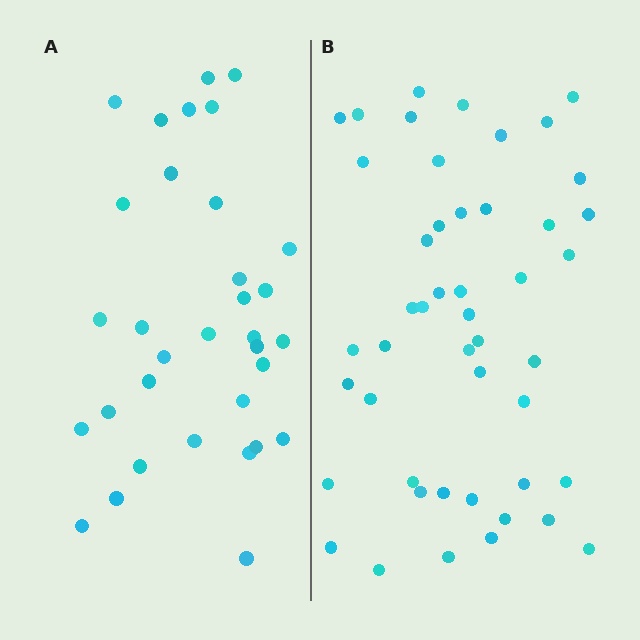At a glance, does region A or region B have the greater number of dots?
Region B (the right region) has more dots.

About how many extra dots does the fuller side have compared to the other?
Region B has approximately 15 more dots than region A.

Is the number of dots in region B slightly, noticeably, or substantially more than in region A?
Region B has noticeably more, but not dramatically so. The ratio is roughly 1.4 to 1.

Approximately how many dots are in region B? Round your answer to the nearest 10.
About 50 dots. (The exact count is 47, which rounds to 50.)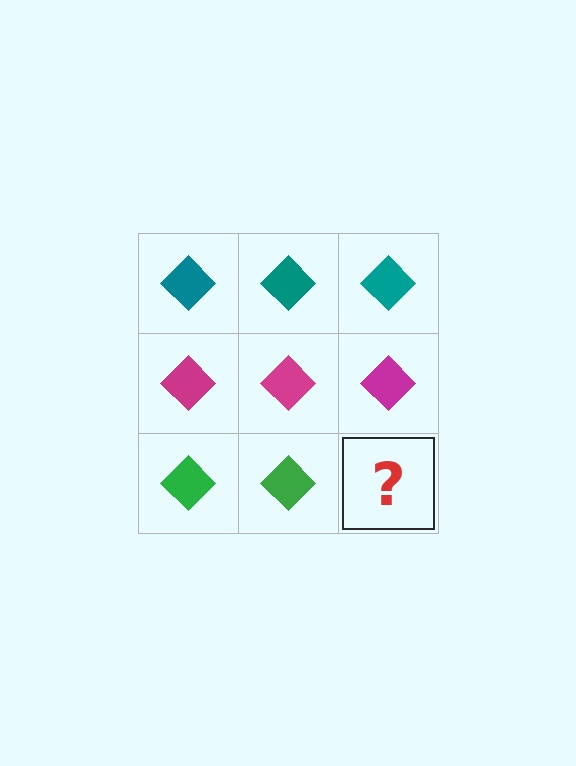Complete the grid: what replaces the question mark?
The question mark should be replaced with a green diamond.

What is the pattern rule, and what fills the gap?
The rule is that each row has a consistent color. The gap should be filled with a green diamond.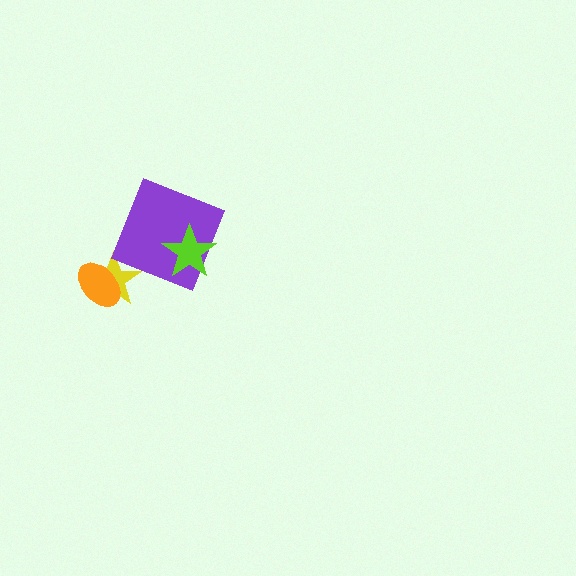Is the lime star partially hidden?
No, no other shape covers it.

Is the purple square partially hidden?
Yes, it is partially covered by another shape.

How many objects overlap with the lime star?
1 object overlaps with the lime star.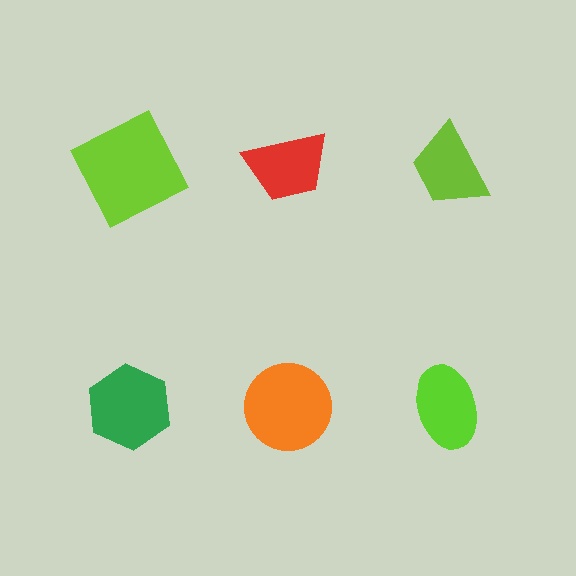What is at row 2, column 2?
An orange circle.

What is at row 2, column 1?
A green hexagon.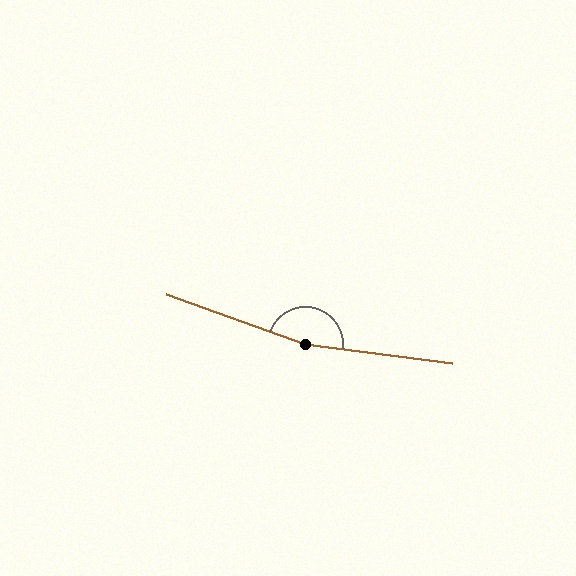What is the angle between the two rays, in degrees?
Approximately 167 degrees.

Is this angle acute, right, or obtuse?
It is obtuse.